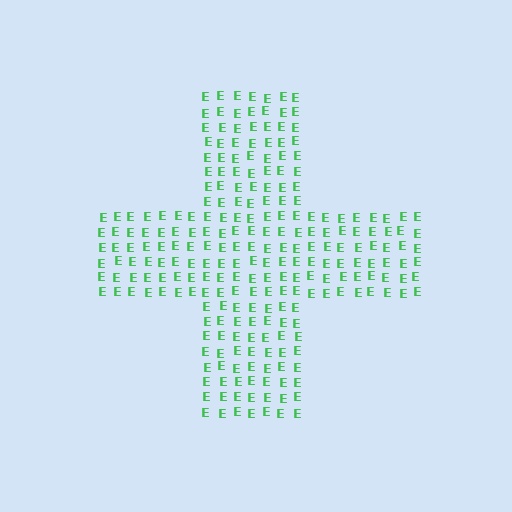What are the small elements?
The small elements are letter E's.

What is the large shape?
The large shape is a cross.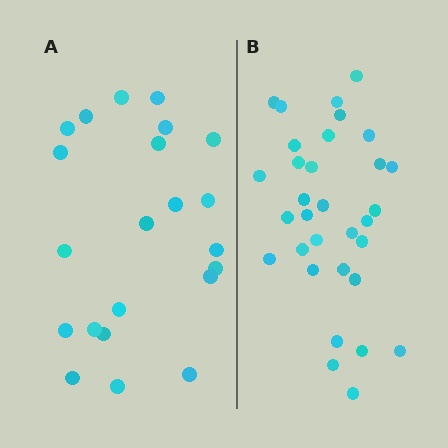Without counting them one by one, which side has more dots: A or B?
Region B (the right region) has more dots.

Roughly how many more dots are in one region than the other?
Region B has roughly 10 or so more dots than region A.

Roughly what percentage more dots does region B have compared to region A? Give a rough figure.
About 45% more.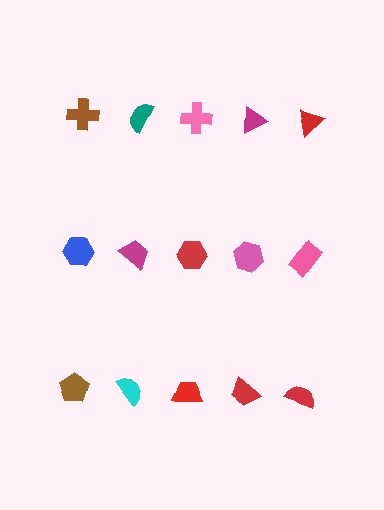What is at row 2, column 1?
A blue hexagon.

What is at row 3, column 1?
A brown pentagon.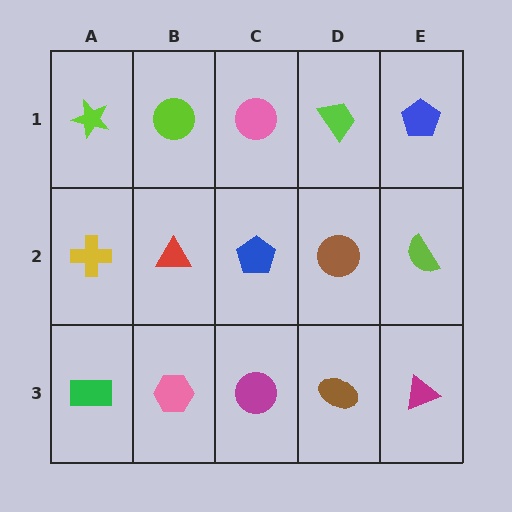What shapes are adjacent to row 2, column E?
A blue pentagon (row 1, column E), a magenta triangle (row 3, column E), a brown circle (row 2, column D).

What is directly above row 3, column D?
A brown circle.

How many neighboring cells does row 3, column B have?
3.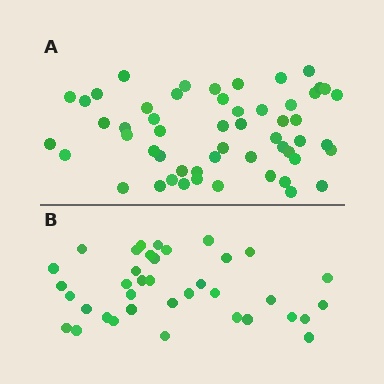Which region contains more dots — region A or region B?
Region A (the top region) has more dots.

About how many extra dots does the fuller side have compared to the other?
Region A has approximately 15 more dots than region B.